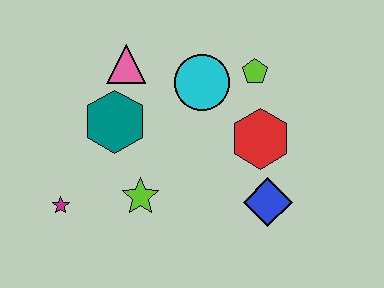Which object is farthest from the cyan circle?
The magenta star is farthest from the cyan circle.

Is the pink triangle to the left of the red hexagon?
Yes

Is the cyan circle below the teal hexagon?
No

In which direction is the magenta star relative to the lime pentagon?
The magenta star is to the left of the lime pentagon.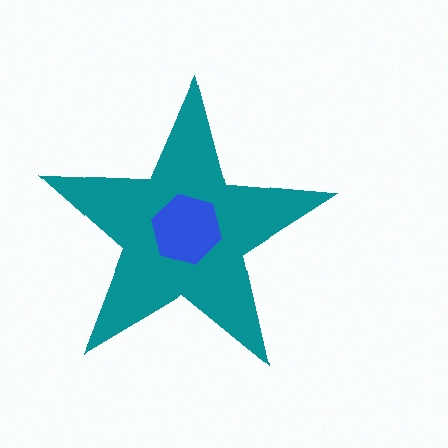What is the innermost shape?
The blue hexagon.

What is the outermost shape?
The teal star.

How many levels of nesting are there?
2.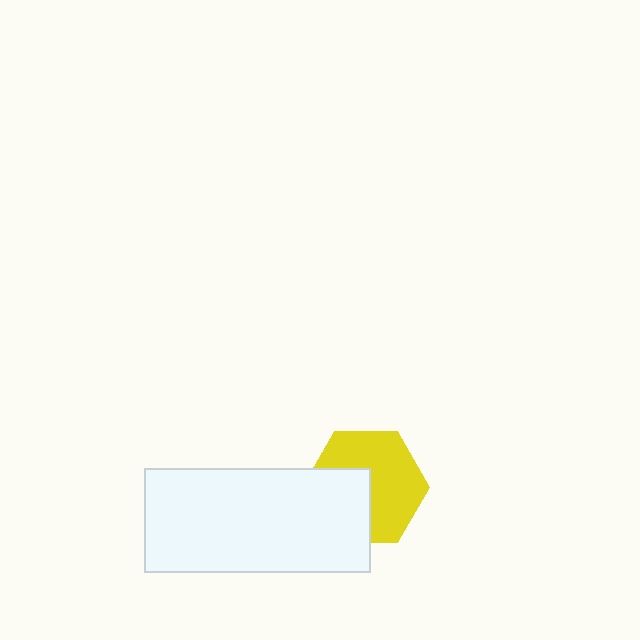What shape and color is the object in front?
The object in front is a white rectangle.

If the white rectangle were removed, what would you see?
You would see the complete yellow hexagon.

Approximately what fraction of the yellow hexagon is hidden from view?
Roughly 40% of the yellow hexagon is hidden behind the white rectangle.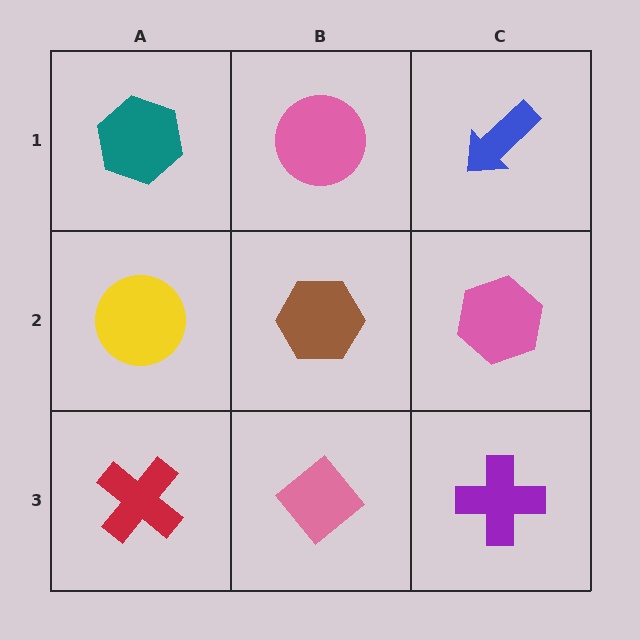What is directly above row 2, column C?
A blue arrow.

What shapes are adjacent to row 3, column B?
A brown hexagon (row 2, column B), a red cross (row 3, column A), a purple cross (row 3, column C).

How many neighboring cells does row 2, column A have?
3.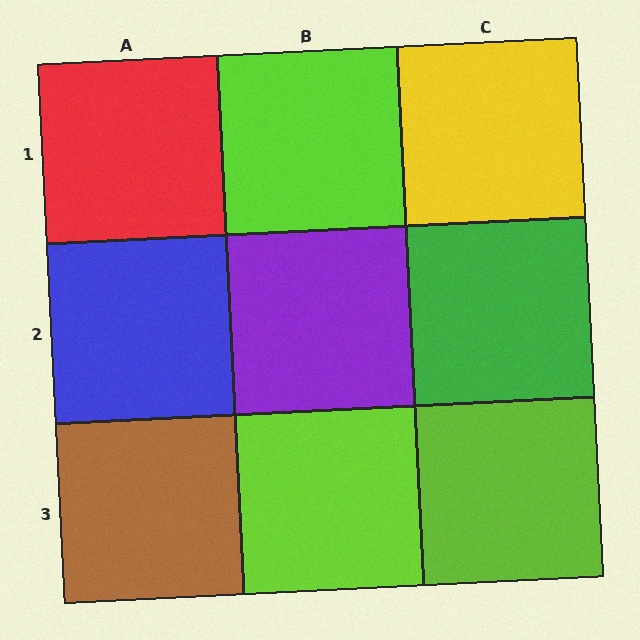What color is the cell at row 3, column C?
Lime.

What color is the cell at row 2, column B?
Purple.